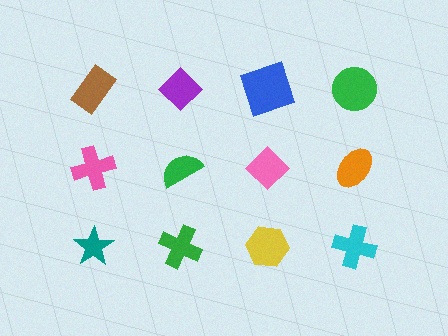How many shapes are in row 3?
4 shapes.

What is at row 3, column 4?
A cyan cross.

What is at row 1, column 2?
A purple diamond.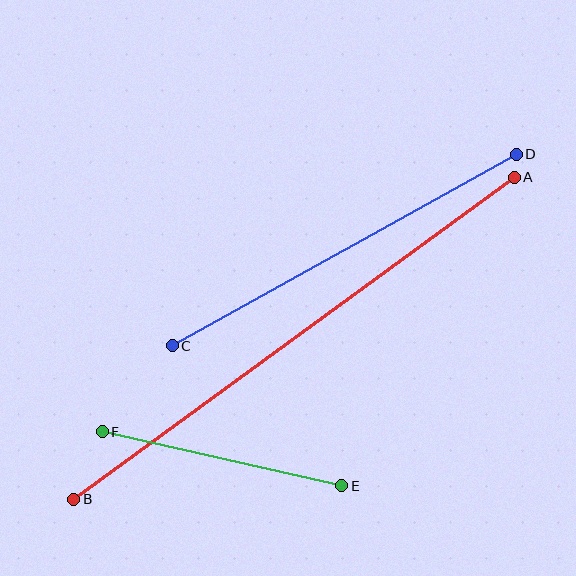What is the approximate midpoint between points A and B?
The midpoint is at approximately (294, 338) pixels.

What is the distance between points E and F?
The distance is approximately 246 pixels.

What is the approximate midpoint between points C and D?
The midpoint is at approximately (344, 250) pixels.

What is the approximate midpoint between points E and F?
The midpoint is at approximately (222, 459) pixels.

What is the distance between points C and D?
The distance is approximately 394 pixels.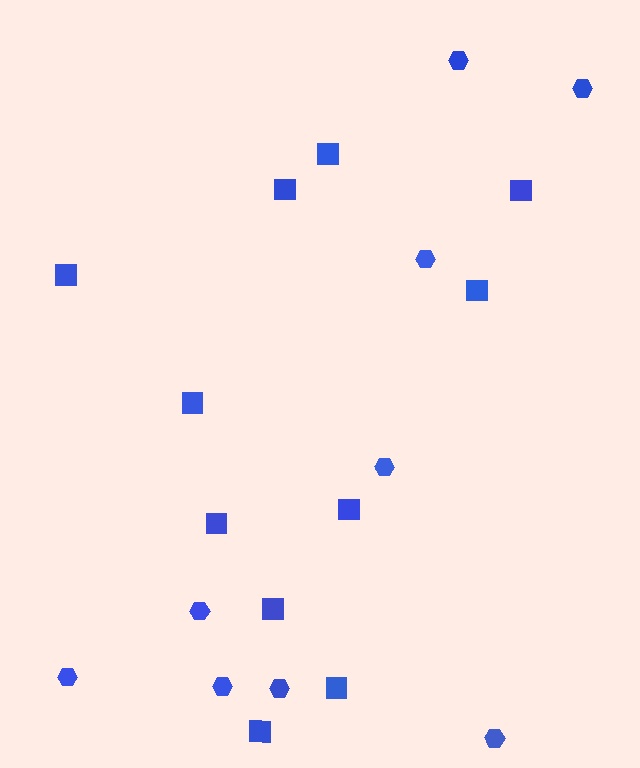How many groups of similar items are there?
There are 2 groups: one group of hexagons (9) and one group of squares (11).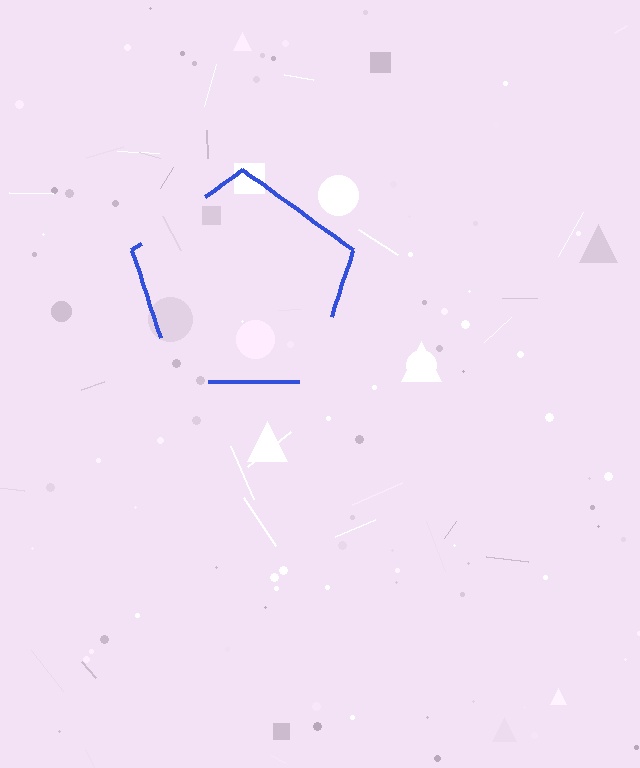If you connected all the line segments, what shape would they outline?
They would outline a pentagon.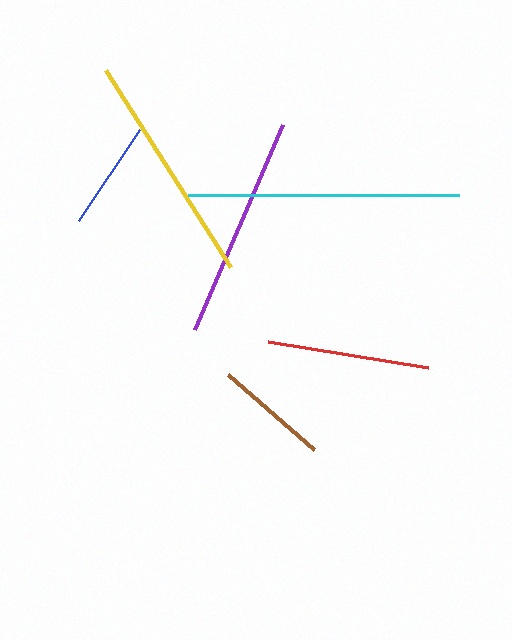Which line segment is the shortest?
The blue line is the shortest at approximately 110 pixels.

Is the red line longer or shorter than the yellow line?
The yellow line is longer than the red line.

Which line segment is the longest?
The cyan line is the longest at approximately 271 pixels.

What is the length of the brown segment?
The brown segment is approximately 113 pixels long.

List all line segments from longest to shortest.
From longest to shortest: cyan, yellow, purple, red, brown, blue.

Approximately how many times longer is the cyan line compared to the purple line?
The cyan line is approximately 1.2 times the length of the purple line.